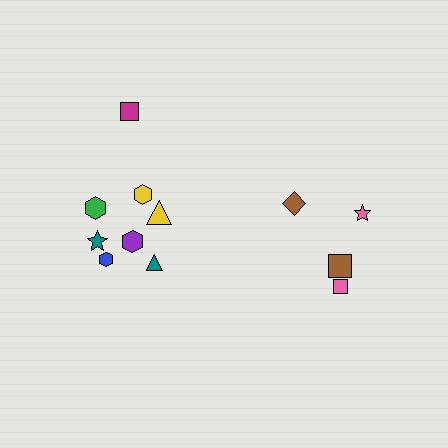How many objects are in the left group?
There are 8 objects.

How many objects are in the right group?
There are 4 objects.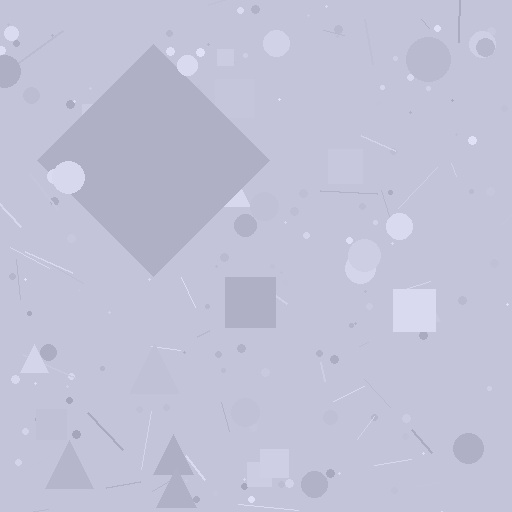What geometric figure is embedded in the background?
A diamond is embedded in the background.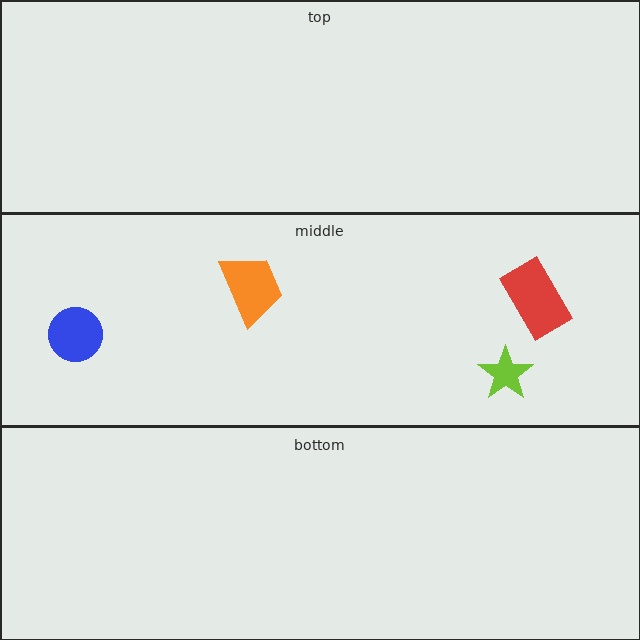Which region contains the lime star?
The middle region.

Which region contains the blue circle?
The middle region.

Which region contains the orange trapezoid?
The middle region.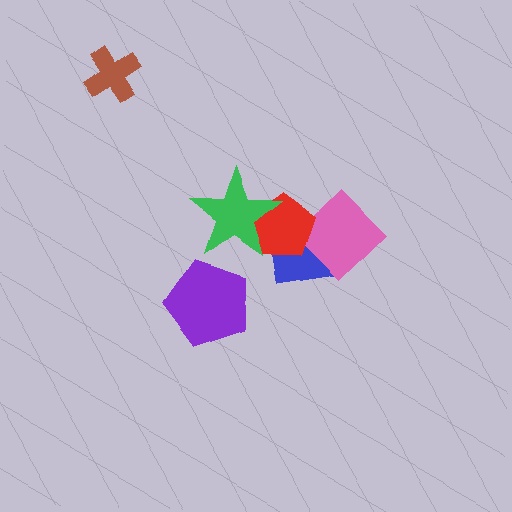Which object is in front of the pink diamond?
The red pentagon is in front of the pink diamond.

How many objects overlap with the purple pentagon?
0 objects overlap with the purple pentagon.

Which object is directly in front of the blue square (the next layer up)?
The pink diamond is directly in front of the blue square.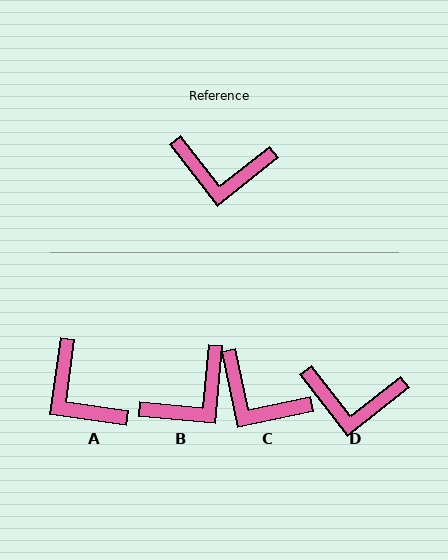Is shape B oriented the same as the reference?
No, it is off by about 47 degrees.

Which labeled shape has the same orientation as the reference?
D.